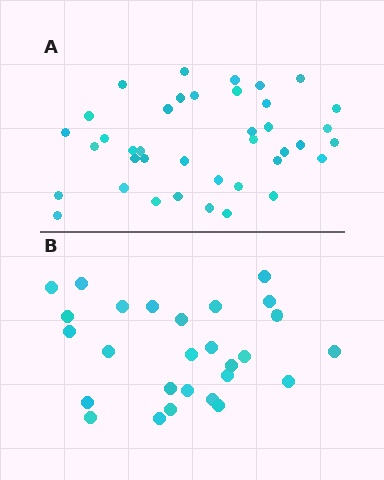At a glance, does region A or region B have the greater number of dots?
Region A (the top region) has more dots.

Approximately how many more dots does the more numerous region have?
Region A has roughly 12 or so more dots than region B.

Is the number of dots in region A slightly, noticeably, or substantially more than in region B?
Region A has noticeably more, but not dramatically so. The ratio is roughly 1.4 to 1.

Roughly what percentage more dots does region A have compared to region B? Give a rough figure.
About 45% more.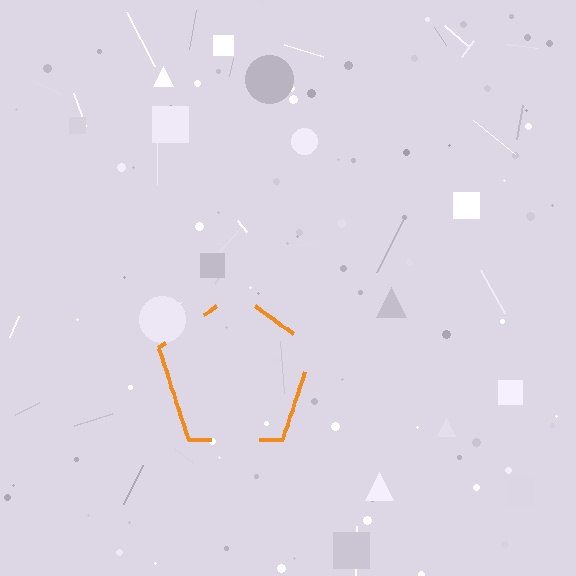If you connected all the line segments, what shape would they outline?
They would outline a pentagon.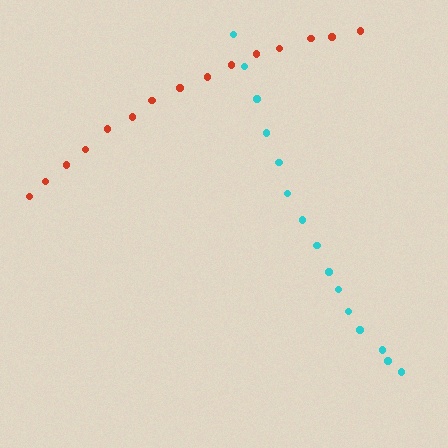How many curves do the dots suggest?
There are 2 distinct paths.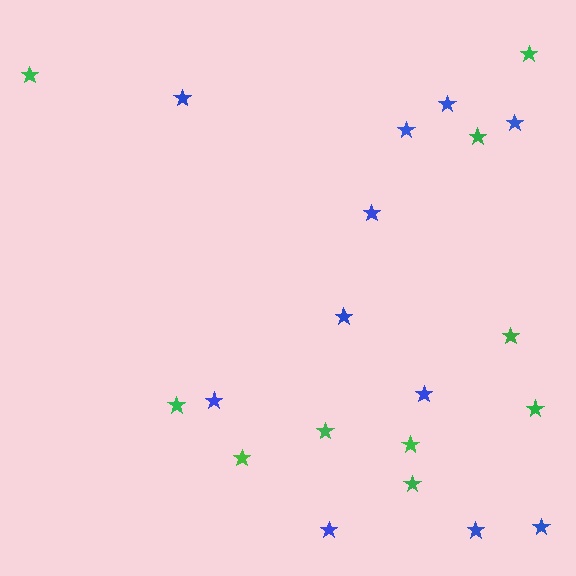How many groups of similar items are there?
There are 2 groups: one group of green stars (10) and one group of blue stars (11).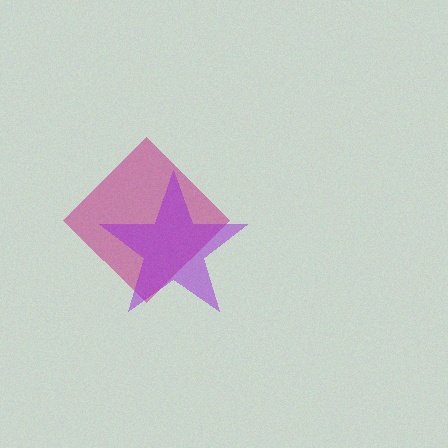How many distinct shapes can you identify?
There are 2 distinct shapes: a magenta diamond, a purple star.